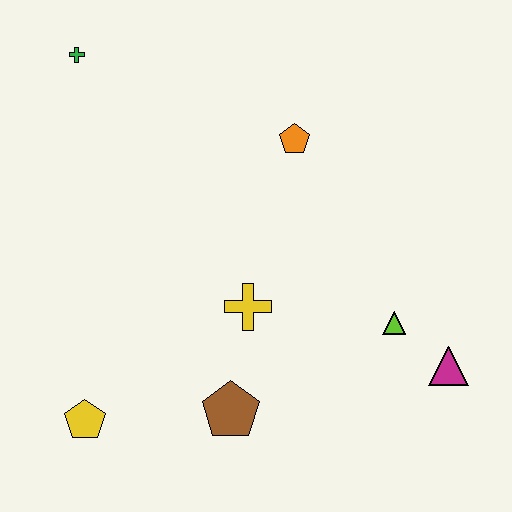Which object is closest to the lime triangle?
The magenta triangle is closest to the lime triangle.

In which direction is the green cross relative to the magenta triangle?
The green cross is to the left of the magenta triangle.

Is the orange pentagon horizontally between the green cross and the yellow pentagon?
No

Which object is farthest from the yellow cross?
The green cross is farthest from the yellow cross.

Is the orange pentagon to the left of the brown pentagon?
No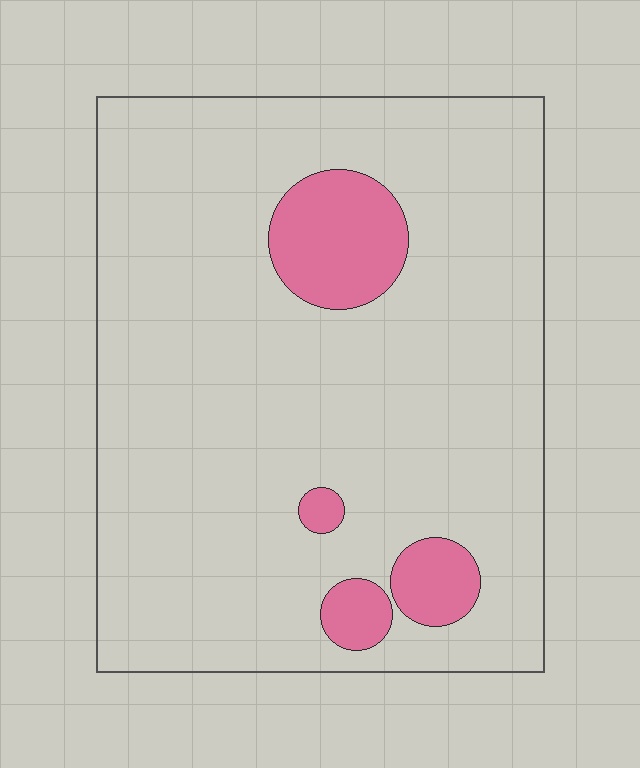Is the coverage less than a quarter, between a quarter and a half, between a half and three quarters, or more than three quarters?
Less than a quarter.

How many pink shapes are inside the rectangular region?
4.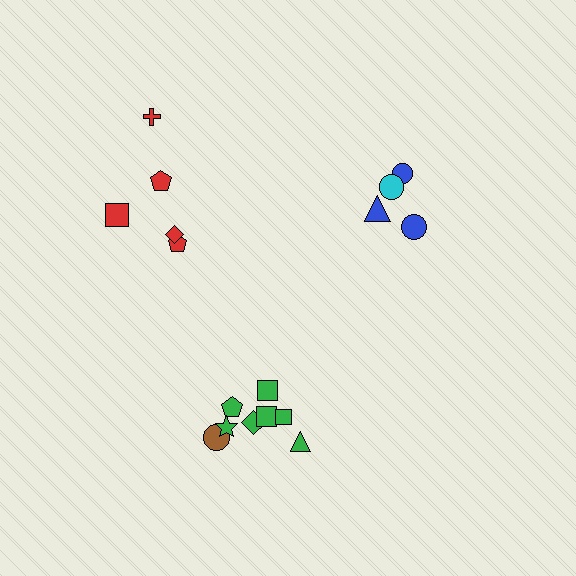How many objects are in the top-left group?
There are 6 objects.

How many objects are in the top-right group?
There are 4 objects.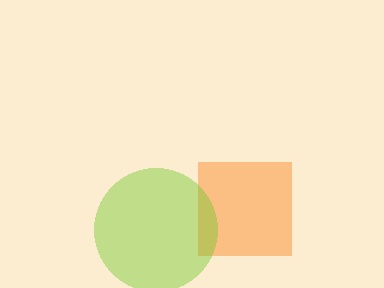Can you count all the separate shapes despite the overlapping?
Yes, there are 2 separate shapes.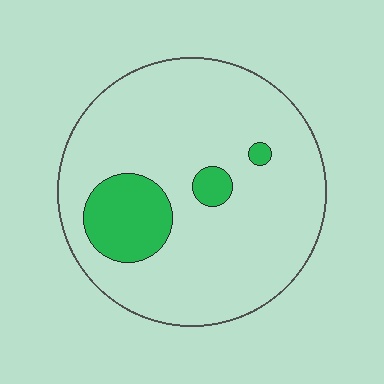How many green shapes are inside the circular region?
3.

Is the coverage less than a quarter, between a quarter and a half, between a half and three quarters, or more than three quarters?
Less than a quarter.